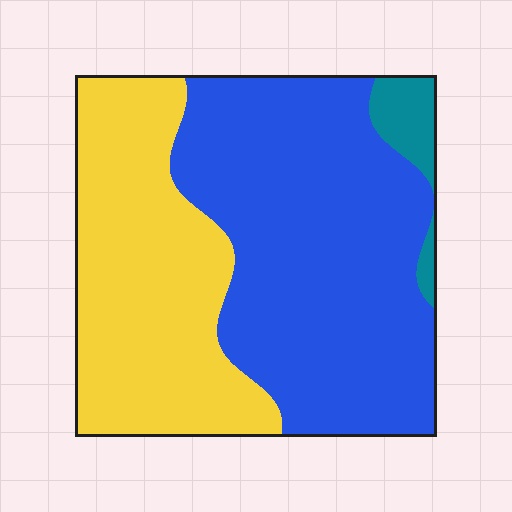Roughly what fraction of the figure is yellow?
Yellow takes up about two fifths (2/5) of the figure.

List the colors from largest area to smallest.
From largest to smallest: blue, yellow, teal.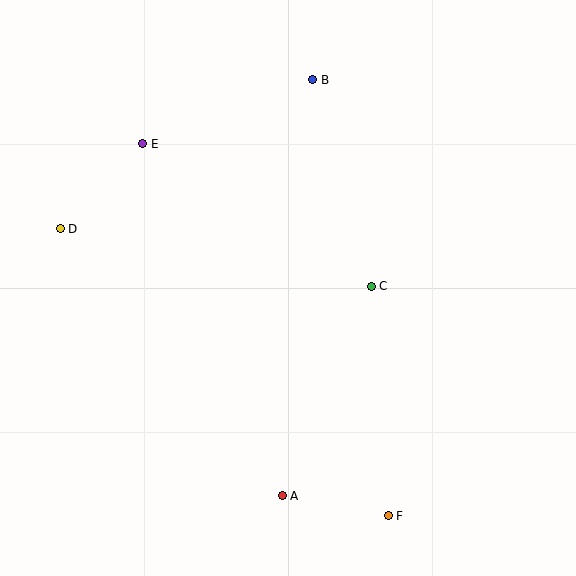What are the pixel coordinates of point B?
Point B is at (313, 80).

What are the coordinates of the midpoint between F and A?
The midpoint between F and A is at (335, 506).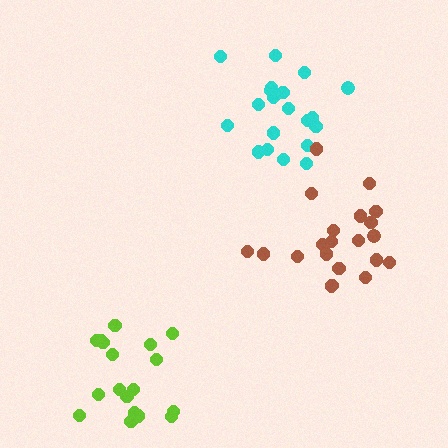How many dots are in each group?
Group 1: 20 dots, Group 2: 21 dots, Group 3: 18 dots (59 total).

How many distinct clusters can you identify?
There are 3 distinct clusters.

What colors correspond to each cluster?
The clusters are colored: cyan, brown, lime.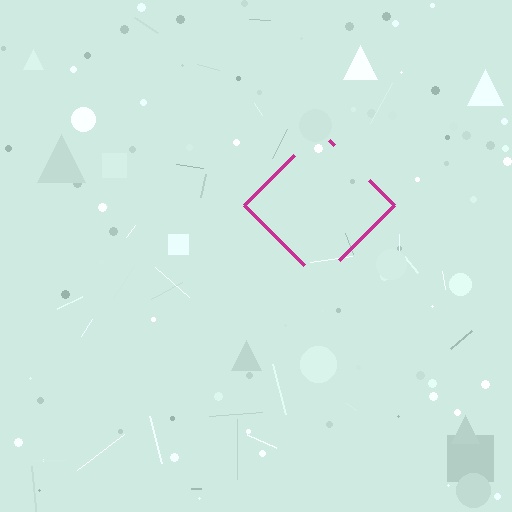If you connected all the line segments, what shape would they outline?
They would outline a diamond.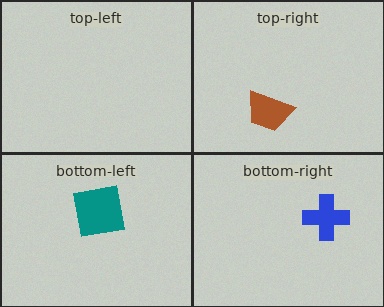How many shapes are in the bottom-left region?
1.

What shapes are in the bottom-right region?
The blue cross.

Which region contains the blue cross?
The bottom-right region.